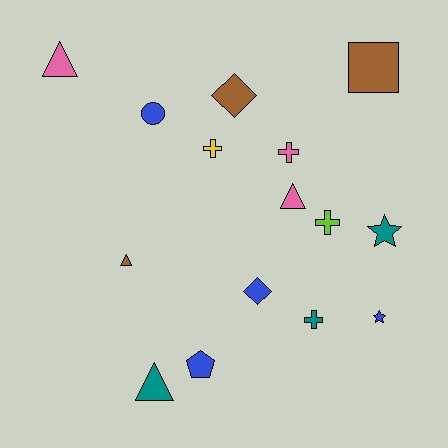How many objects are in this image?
There are 15 objects.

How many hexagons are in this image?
There are no hexagons.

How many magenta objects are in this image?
There are no magenta objects.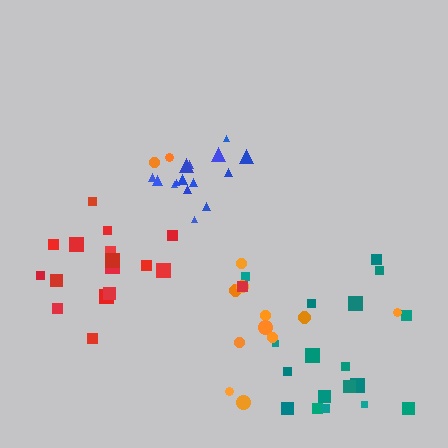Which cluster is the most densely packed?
Blue.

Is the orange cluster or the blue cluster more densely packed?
Blue.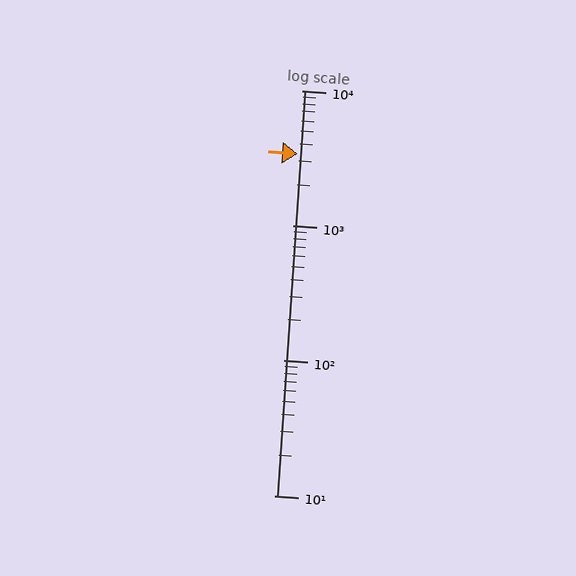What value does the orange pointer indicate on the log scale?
The pointer indicates approximately 3400.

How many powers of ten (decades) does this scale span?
The scale spans 3 decades, from 10 to 10000.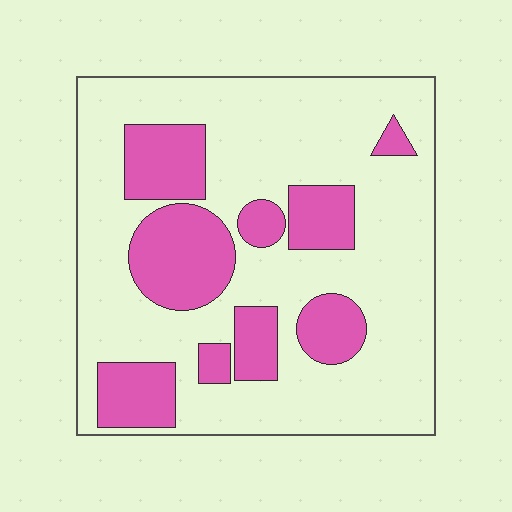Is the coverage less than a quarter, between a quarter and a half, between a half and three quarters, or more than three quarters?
Between a quarter and a half.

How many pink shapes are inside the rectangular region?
9.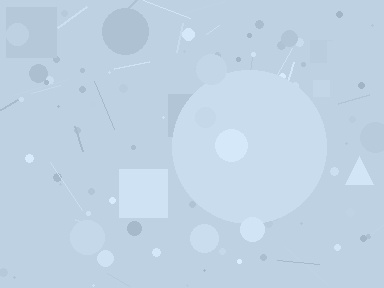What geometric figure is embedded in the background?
A circle is embedded in the background.